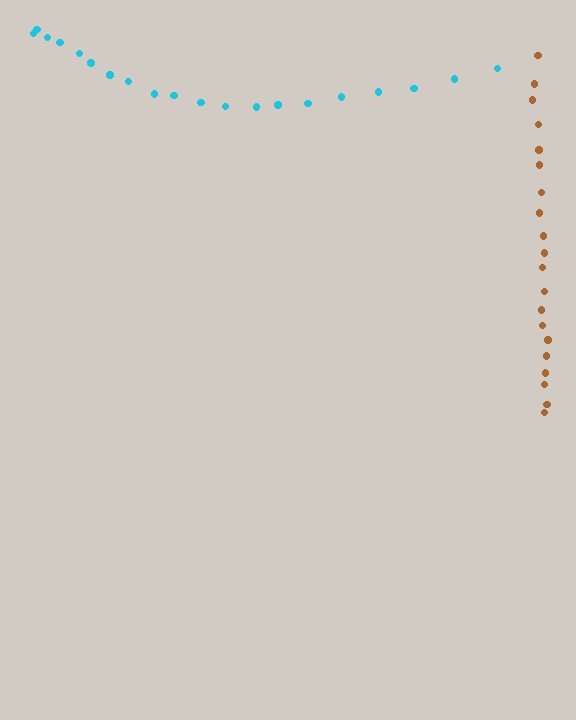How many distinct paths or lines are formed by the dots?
There are 2 distinct paths.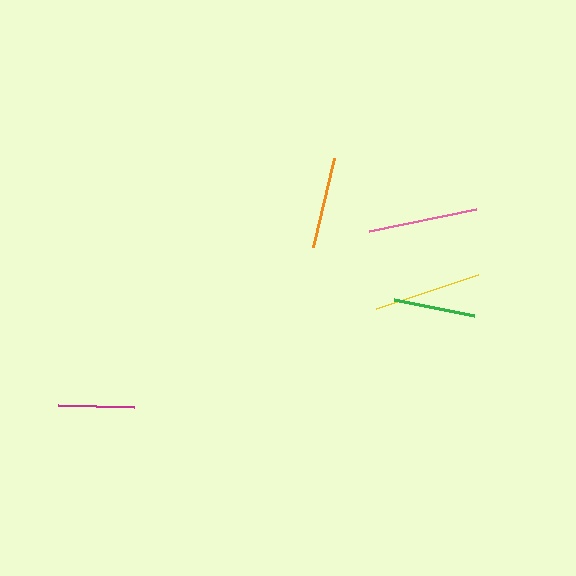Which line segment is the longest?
The pink line is the longest at approximately 108 pixels.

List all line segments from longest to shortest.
From longest to shortest: pink, yellow, orange, green, magenta.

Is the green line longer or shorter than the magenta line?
The green line is longer than the magenta line.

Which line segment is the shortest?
The magenta line is the shortest at approximately 76 pixels.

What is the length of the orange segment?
The orange segment is approximately 92 pixels long.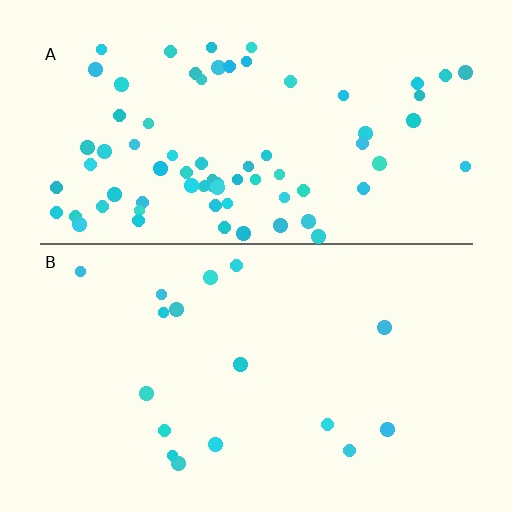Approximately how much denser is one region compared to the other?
Approximately 4.4× — region A over region B.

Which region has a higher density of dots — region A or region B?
A (the top).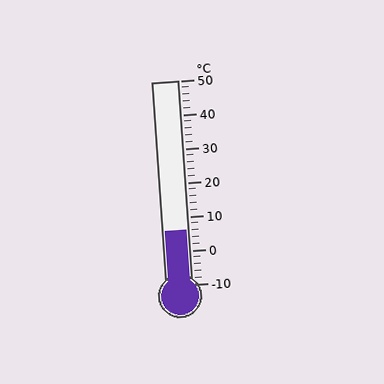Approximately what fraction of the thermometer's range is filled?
The thermometer is filled to approximately 25% of its range.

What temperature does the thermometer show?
The thermometer shows approximately 6°C.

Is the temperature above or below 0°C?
The temperature is above 0°C.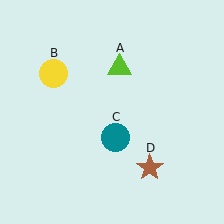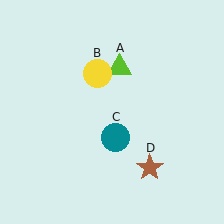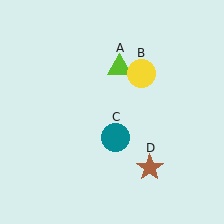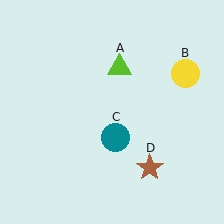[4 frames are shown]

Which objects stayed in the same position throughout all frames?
Lime triangle (object A) and teal circle (object C) and brown star (object D) remained stationary.